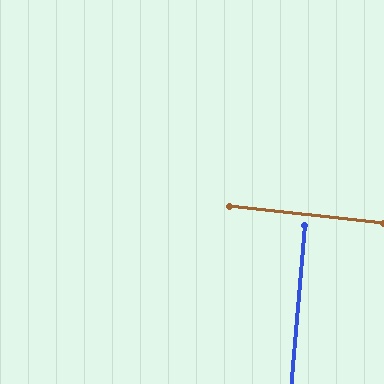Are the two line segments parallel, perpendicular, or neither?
Perpendicular — they meet at approximately 88°.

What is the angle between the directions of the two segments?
Approximately 88 degrees.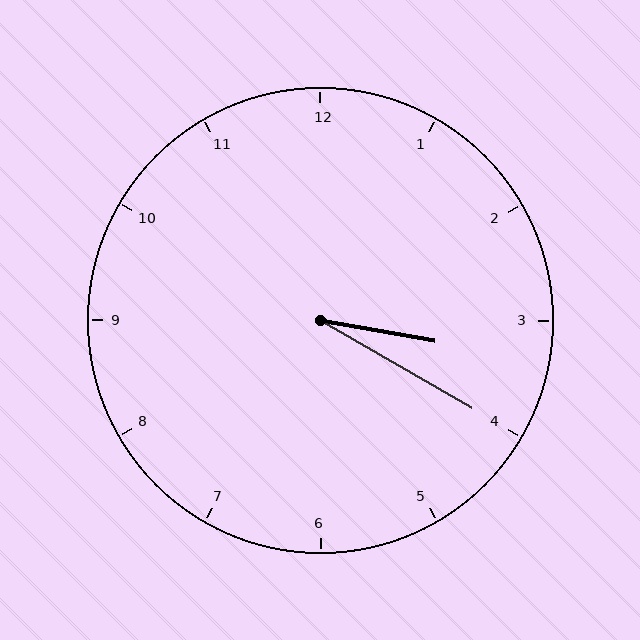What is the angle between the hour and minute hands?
Approximately 20 degrees.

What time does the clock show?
3:20.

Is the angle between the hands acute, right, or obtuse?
It is acute.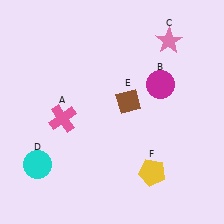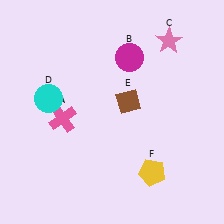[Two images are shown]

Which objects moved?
The objects that moved are: the magenta circle (B), the cyan circle (D).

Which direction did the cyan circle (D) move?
The cyan circle (D) moved up.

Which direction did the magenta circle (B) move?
The magenta circle (B) moved left.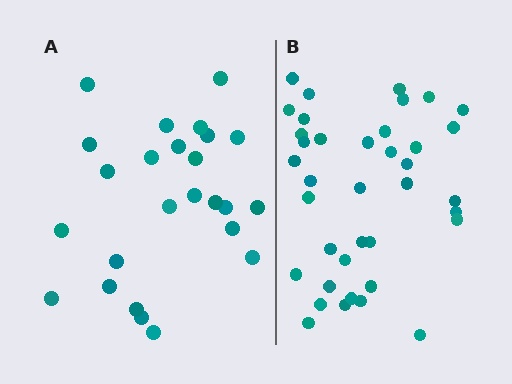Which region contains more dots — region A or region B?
Region B (the right region) has more dots.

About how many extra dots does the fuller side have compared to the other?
Region B has approximately 15 more dots than region A.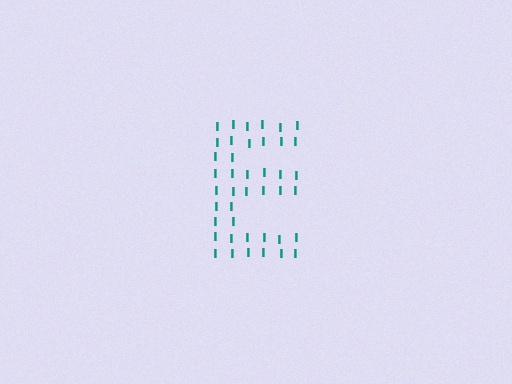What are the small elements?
The small elements are letter I's.